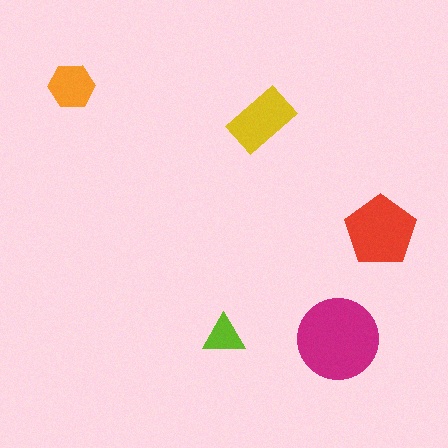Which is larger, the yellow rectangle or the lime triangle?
The yellow rectangle.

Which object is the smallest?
The lime triangle.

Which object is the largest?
The magenta circle.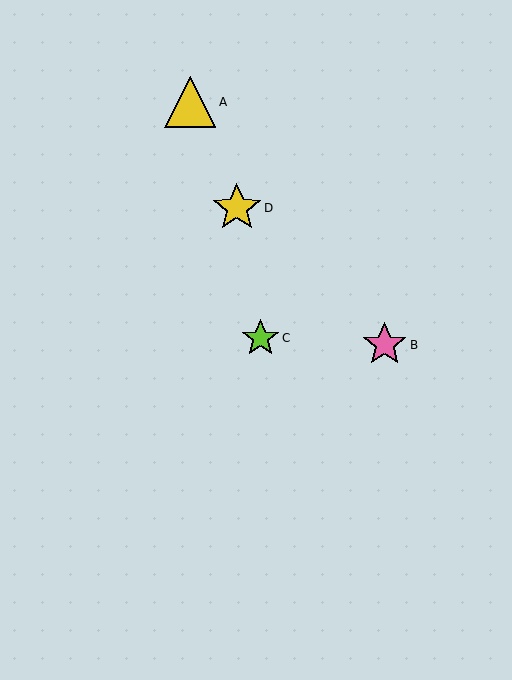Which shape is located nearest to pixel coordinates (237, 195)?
The yellow star (labeled D) at (237, 208) is nearest to that location.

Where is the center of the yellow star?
The center of the yellow star is at (237, 208).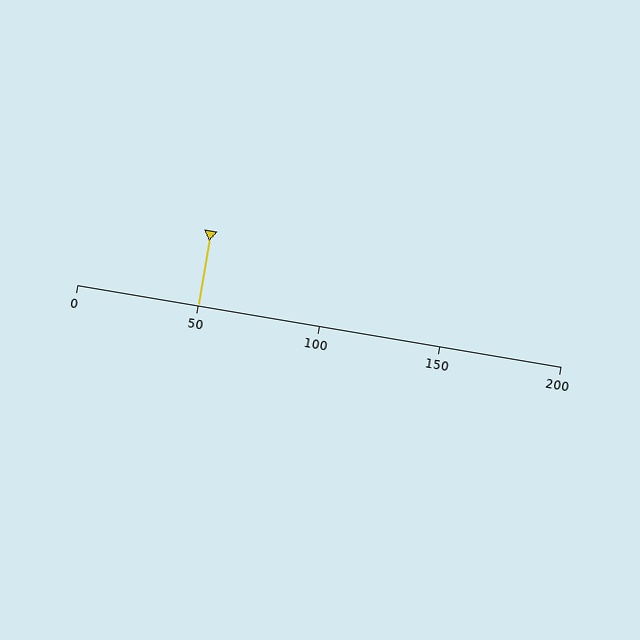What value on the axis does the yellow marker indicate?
The marker indicates approximately 50.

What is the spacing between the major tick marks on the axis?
The major ticks are spaced 50 apart.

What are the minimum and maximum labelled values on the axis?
The axis runs from 0 to 200.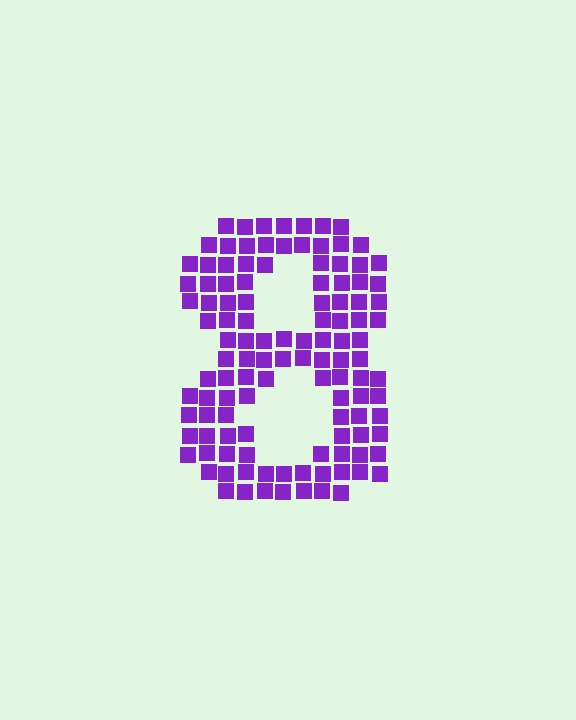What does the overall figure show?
The overall figure shows the digit 8.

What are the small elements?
The small elements are squares.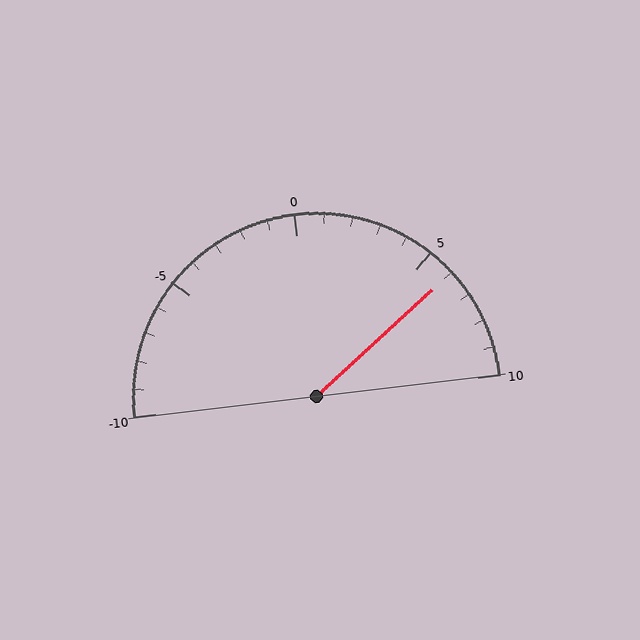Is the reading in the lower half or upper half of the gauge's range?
The reading is in the upper half of the range (-10 to 10).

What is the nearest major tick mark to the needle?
The nearest major tick mark is 5.